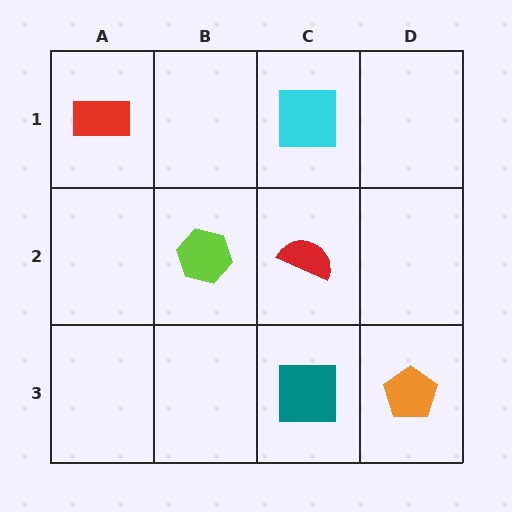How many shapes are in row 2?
2 shapes.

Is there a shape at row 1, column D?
No, that cell is empty.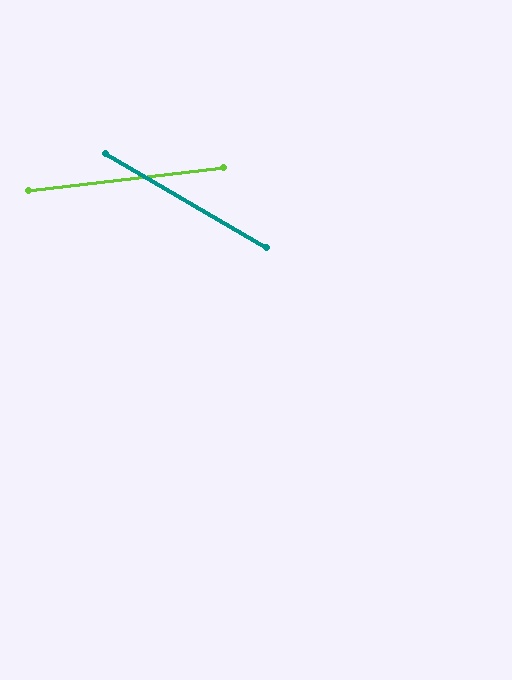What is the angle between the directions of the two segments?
Approximately 37 degrees.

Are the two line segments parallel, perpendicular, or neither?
Neither parallel nor perpendicular — they differ by about 37°.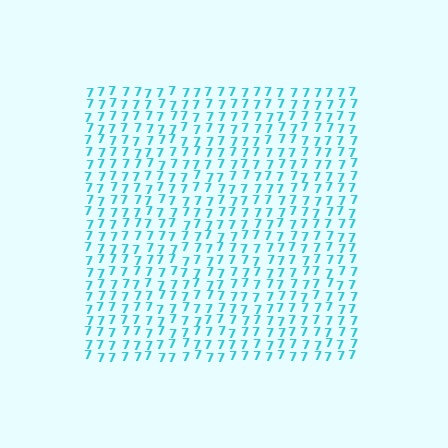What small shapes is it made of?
It is made of small digit 7's.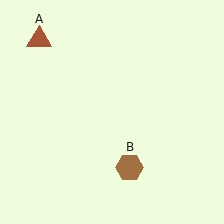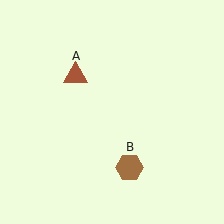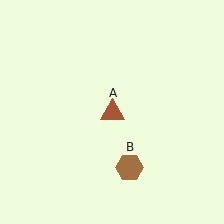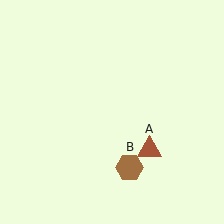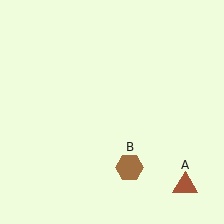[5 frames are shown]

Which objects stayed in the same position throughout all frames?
Brown hexagon (object B) remained stationary.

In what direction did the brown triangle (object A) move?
The brown triangle (object A) moved down and to the right.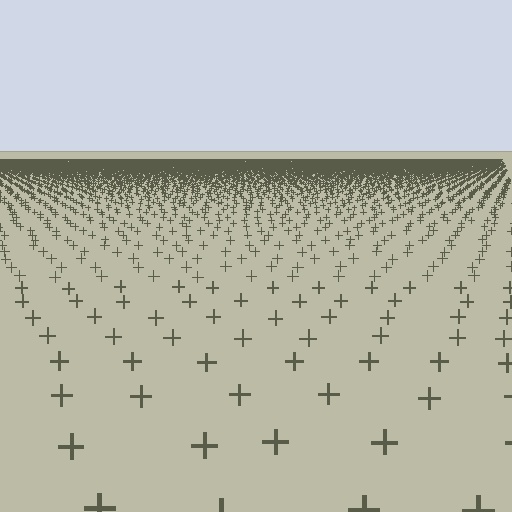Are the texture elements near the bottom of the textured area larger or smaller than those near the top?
Larger. Near the bottom, elements are closer to the viewer and appear at a bigger on-screen size.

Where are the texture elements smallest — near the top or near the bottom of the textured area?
Near the top.